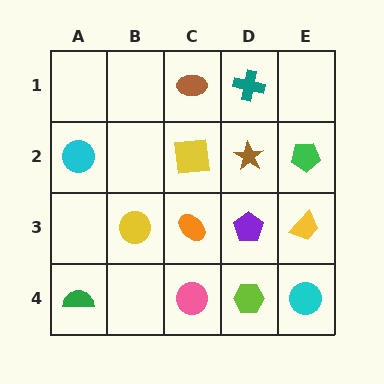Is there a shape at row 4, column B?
No, that cell is empty.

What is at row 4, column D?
A lime hexagon.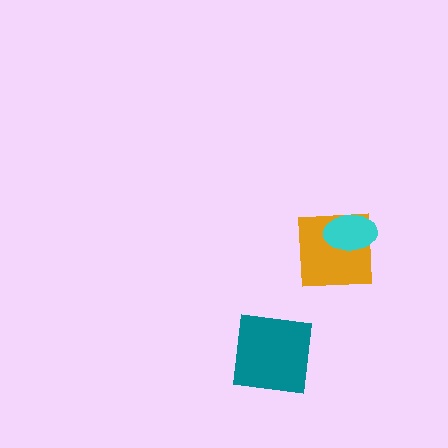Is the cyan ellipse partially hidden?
No, no other shape covers it.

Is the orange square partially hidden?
Yes, it is partially covered by another shape.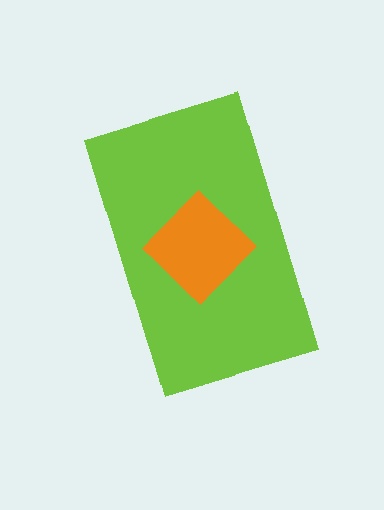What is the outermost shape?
The lime rectangle.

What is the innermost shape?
The orange diamond.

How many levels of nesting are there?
2.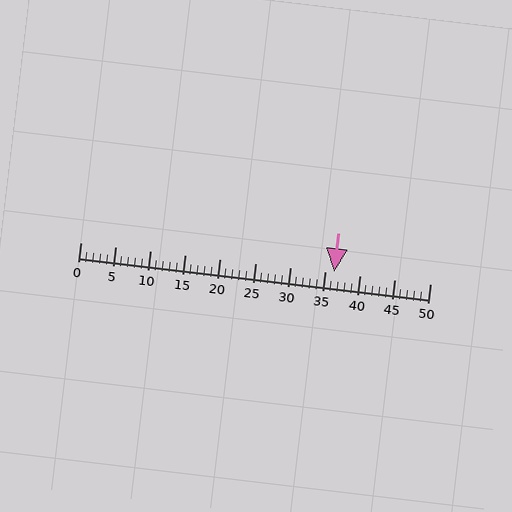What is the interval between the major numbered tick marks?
The major tick marks are spaced 5 units apart.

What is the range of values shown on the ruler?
The ruler shows values from 0 to 50.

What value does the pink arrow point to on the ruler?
The pink arrow points to approximately 36.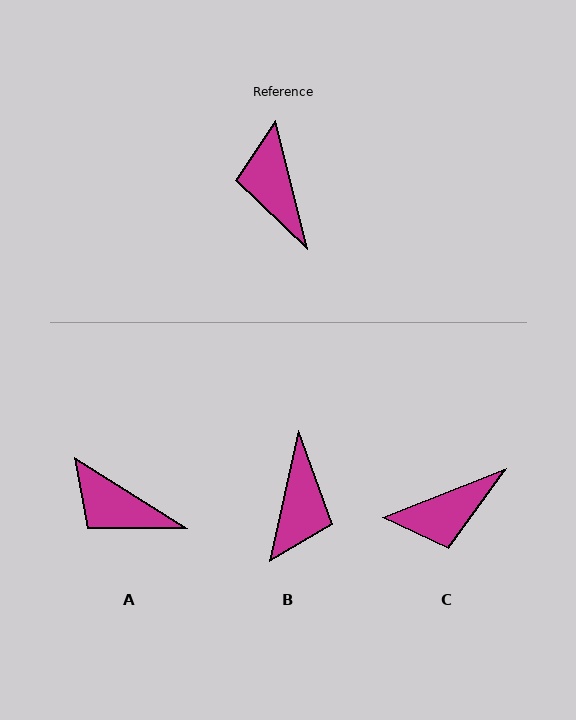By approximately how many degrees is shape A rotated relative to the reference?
Approximately 44 degrees counter-clockwise.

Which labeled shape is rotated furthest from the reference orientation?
B, about 153 degrees away.